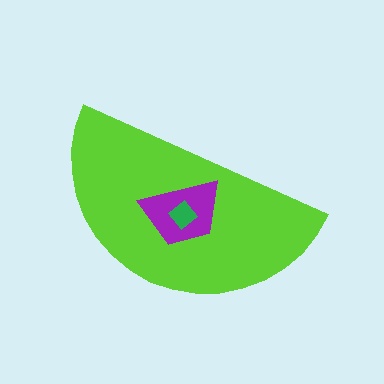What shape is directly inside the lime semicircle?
The purple trapezoid.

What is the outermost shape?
The lime semicircle.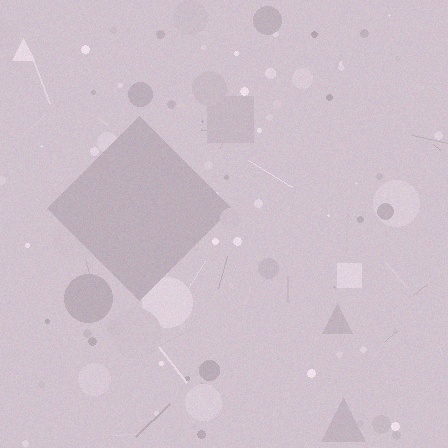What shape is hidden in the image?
A diamond is hidden in the image.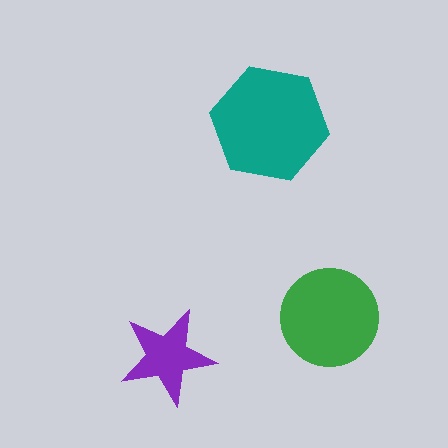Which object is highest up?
The teal hexagon is topmost.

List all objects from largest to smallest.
The teal hexagon, the green circle, the purple star.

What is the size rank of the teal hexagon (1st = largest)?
1st.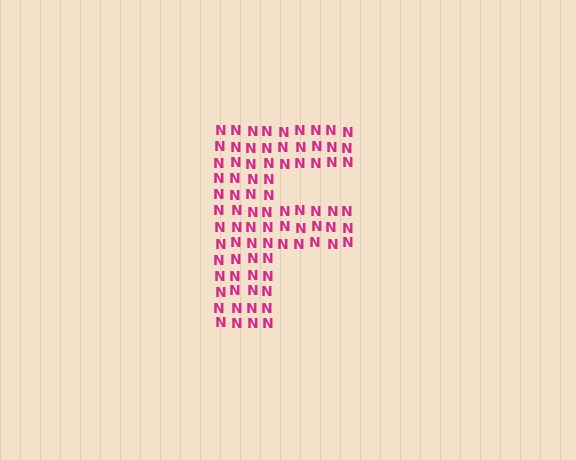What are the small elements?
The small elements are letter N's.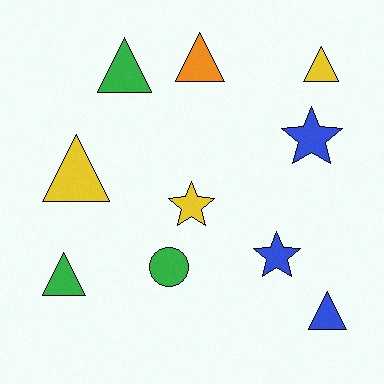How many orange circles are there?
There are no orange circles.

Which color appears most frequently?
Yellow, with 3 objects.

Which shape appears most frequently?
Triangle, with 6 objects.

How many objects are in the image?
There are 10 objects.